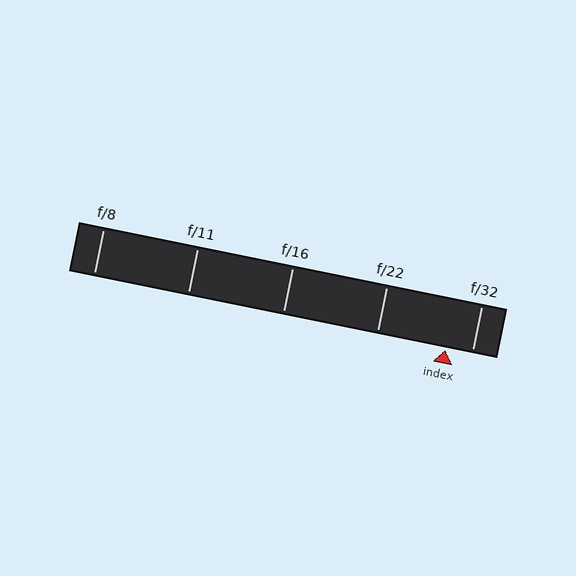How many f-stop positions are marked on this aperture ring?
There are 5 f-stop positions marked.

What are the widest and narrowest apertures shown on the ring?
The widest aperture shown is f/8 and the narrowest is f/32.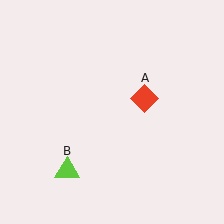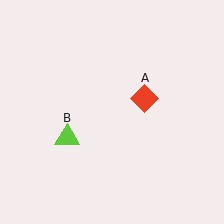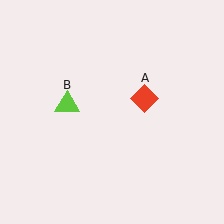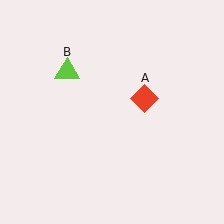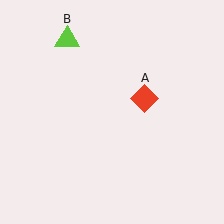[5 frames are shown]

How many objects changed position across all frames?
1 object changed position: lime triangle (object B).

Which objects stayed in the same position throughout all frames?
Red diamond (object A) remained stationary.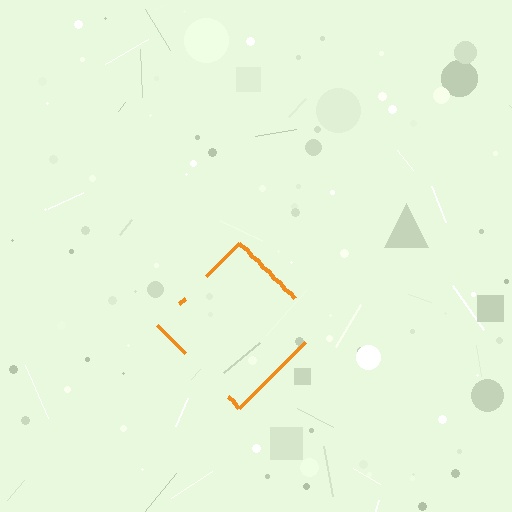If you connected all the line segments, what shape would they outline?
They would outline a diamond.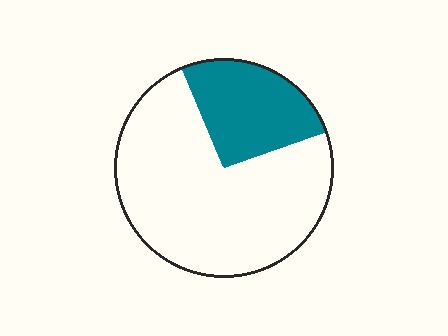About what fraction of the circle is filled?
About one quarter (1/4).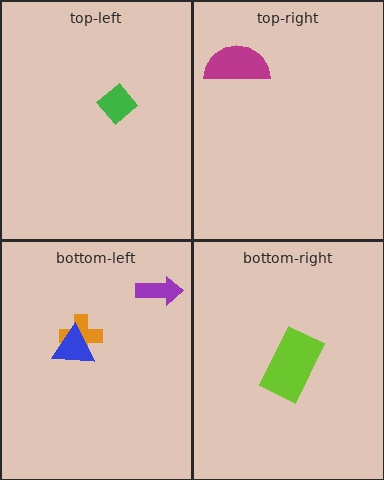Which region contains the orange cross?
The bottom-left region.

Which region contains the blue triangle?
The bottom-left region.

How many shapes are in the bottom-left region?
3.